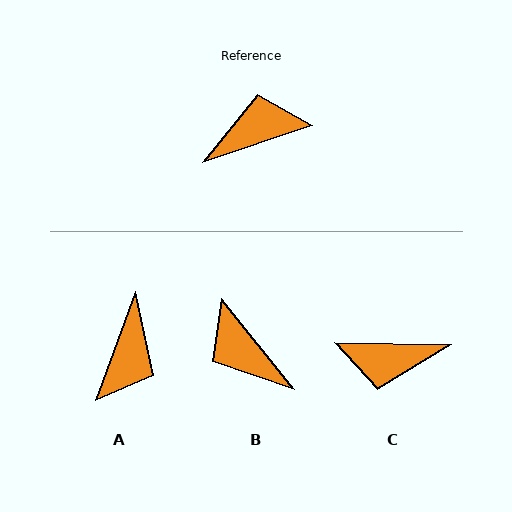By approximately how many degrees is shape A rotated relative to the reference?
Approximately 128 degrees clockwise.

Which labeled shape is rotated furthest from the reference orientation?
C, about 161 degrees away.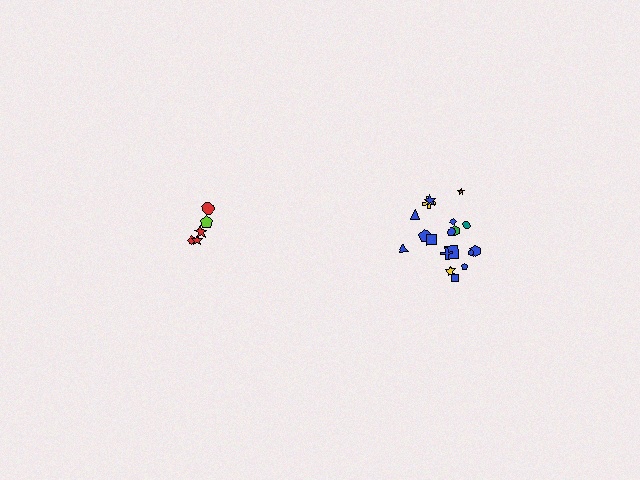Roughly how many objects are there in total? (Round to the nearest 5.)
Roughly 25 objects in total.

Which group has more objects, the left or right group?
The right group.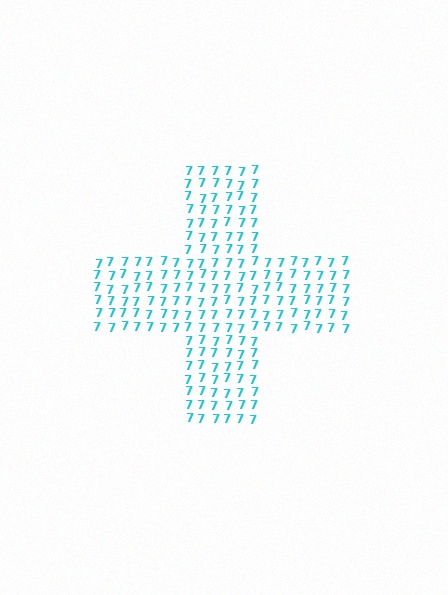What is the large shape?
The large shape is a cross.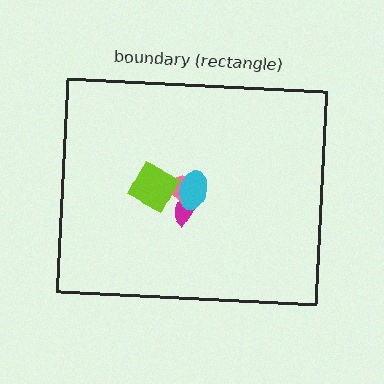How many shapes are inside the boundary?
4 inside, 0 outside.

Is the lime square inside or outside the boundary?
Inside.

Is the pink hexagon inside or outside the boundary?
Inside.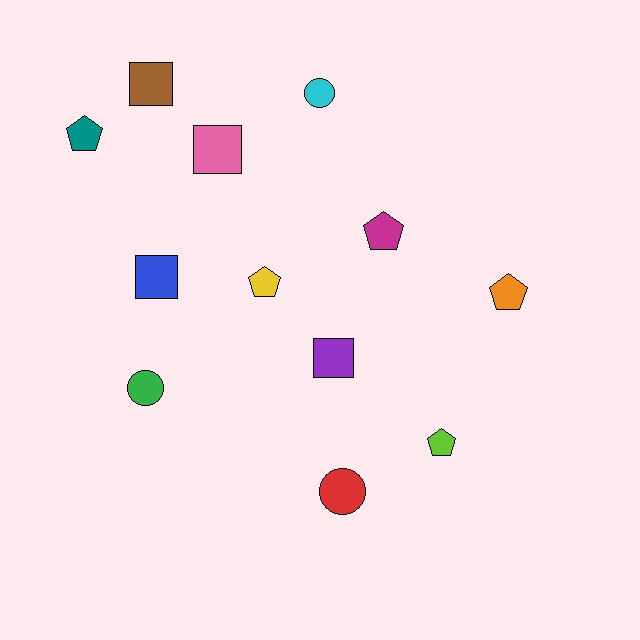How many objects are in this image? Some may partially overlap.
There are 12 objects.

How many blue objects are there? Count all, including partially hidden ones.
There is 1 blue object.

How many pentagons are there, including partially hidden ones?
There are 5 pentagons.